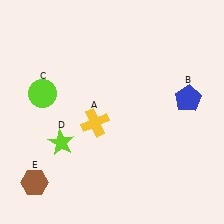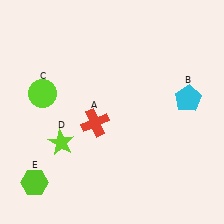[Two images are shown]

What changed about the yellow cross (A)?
In Image 1, A is yellow. In Image 2, it changed to red.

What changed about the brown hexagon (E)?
In Image 1, E is brown. In Image 2, it changed to lime.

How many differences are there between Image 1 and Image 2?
There are 3 differences between the two images.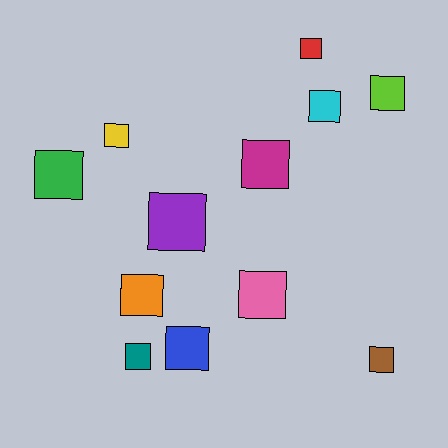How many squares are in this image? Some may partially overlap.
There are 12 squares.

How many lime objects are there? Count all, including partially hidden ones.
There is 1 lime object.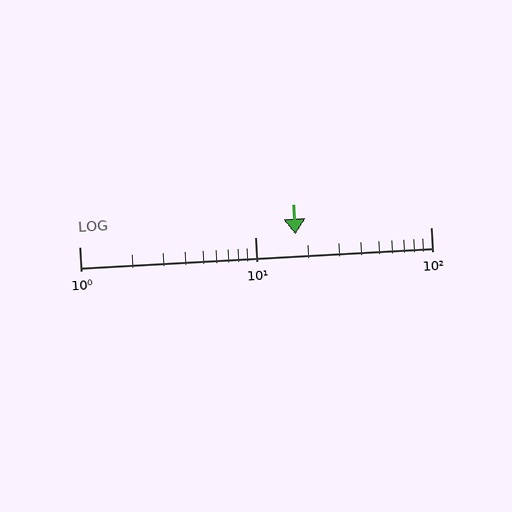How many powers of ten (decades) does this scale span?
The scale spans 2 decades, from 1 to 100.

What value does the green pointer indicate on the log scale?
The pointer indicates approximately 17.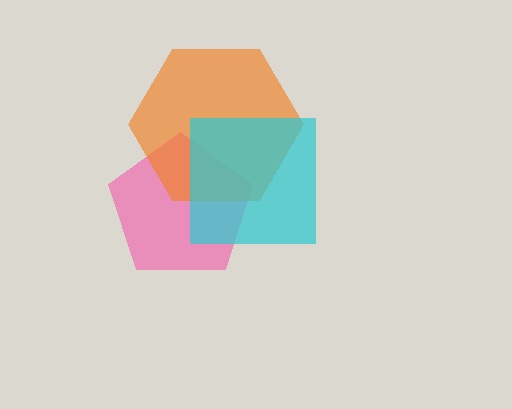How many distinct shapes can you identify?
There are 3 distinct shapes: a pink pentagon, an orange hexagon, a cyan square.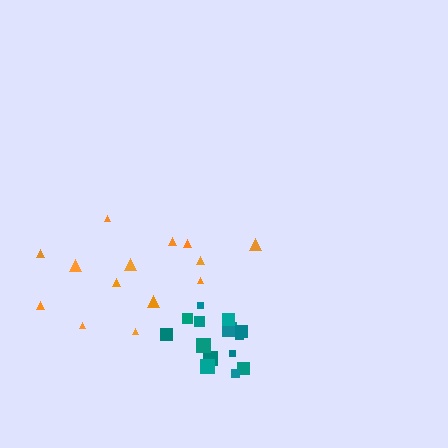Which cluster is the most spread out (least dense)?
Orange.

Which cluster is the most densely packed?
Teal.